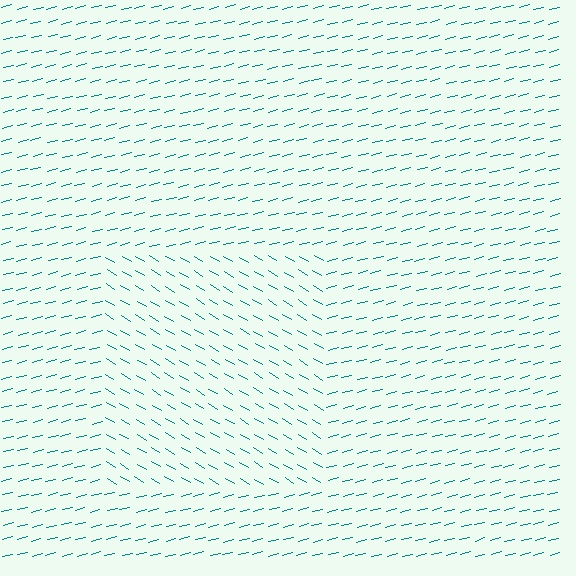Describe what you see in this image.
The image is filled with small teal line segments. A rectangle region in the image has lines oriented differently from the surrounding lines, creating a visible texture boundary.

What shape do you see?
I see a rectangle.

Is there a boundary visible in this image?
Yes, there is a texture boundary formed by a change in line orientation.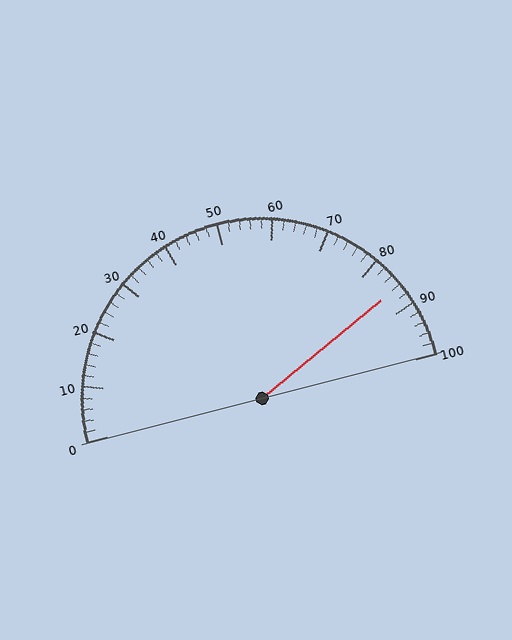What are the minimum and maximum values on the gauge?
The gauge ranges from 0 to 100.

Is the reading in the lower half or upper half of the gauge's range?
The reading is in the upper half of the range (0 to 100).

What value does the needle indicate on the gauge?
The needle indicates approximately 86.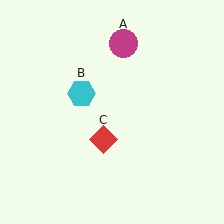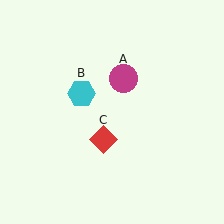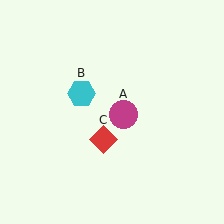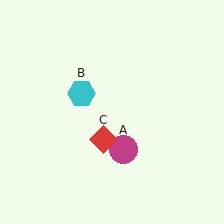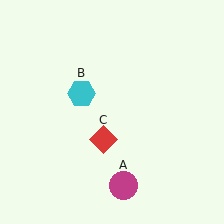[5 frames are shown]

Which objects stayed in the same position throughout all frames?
Cyan hexagon (object B) and red diamond (object C) remained stationary.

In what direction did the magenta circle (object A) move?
The magenta circle (object A) moved down.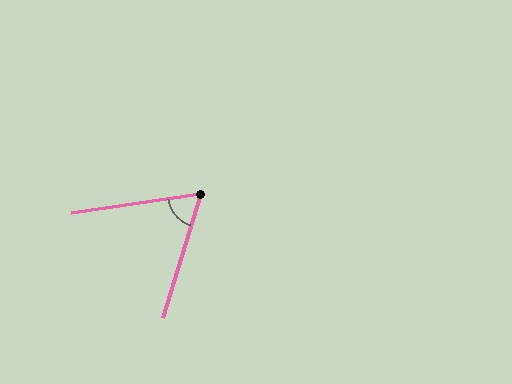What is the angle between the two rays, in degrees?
Approximately 64 degrees.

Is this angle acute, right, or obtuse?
It is acute.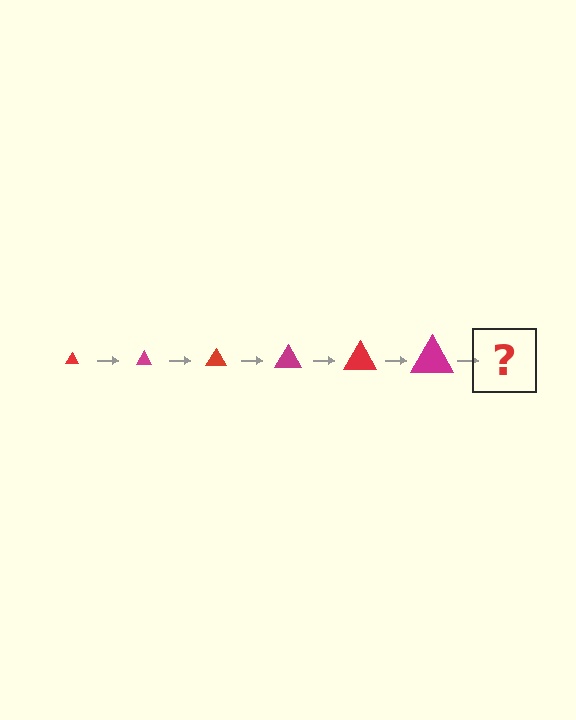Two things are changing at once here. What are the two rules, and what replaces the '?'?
The two rules are that the triangle grows larger each step and the color cycles through red and magenta. The '?' should be a red triangle, larger than the previous one.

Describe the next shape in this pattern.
It should be a red triangle, larger than the previous one.